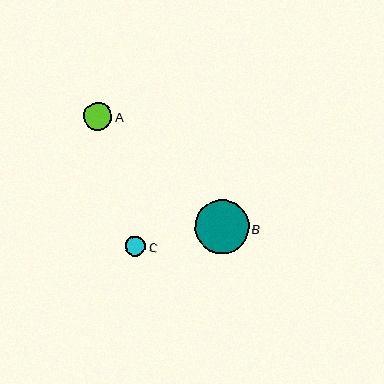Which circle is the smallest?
Circle C is the smallest with a size of approximately 20 pixels.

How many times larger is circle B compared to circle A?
Circle B is approximately 1.9 times the size of circle A.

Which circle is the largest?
Circle B is the largest with a size of approximately 54 pixels.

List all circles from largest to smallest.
From largest to smallest: B, A, C.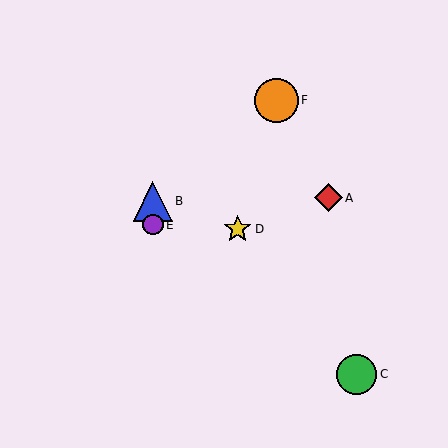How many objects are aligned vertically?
2 objects (B, E) are aligned vertically.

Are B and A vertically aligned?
No, B is at x≈153 and A is at x≈328.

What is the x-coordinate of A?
Object A is at x≈328.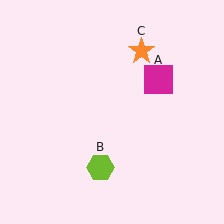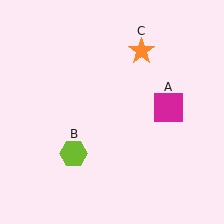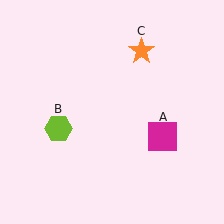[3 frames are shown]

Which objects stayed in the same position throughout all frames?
Orange star (object C) remained stationary.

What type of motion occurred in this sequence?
The magenta square (object A), lime hexagon (object B) rotated clockwise around the center of the scene.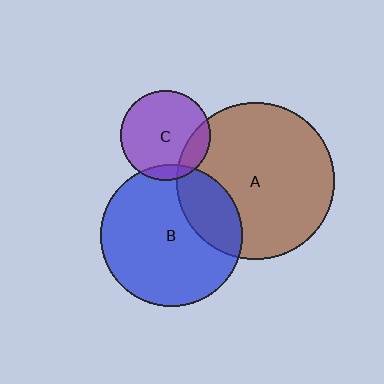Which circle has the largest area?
Circle A (brown).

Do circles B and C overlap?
Yes.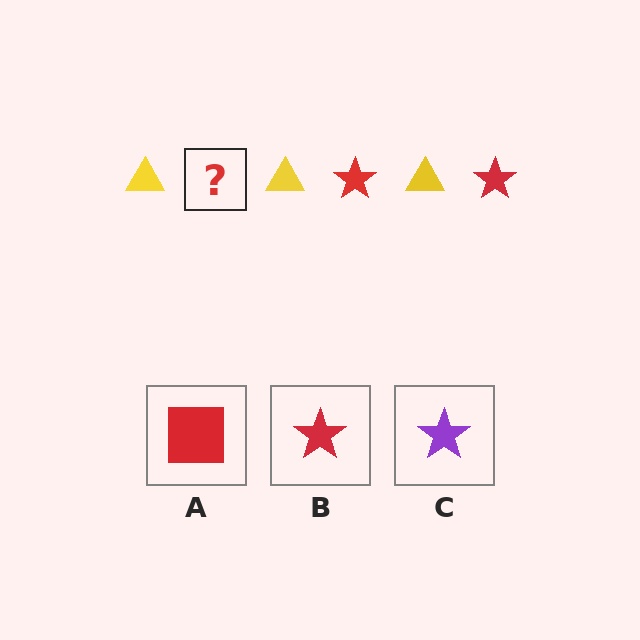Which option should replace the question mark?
Option B.